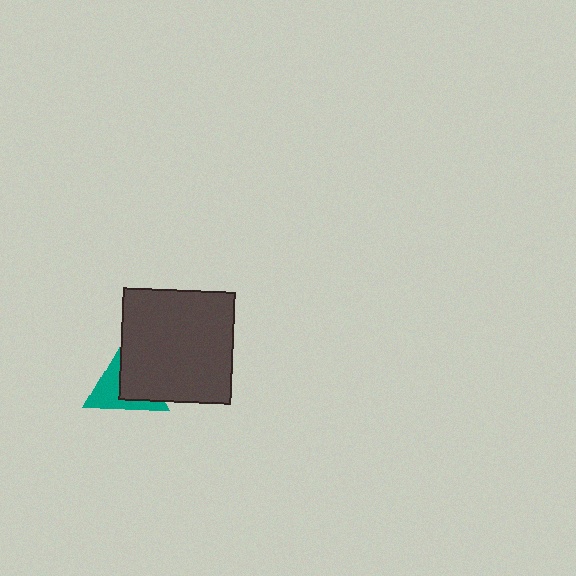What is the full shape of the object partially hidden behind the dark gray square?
The partially hidden object is a teal triangle.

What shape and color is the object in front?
The object in front is a dark gray square.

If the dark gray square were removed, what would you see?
You would see the complete teal triangle.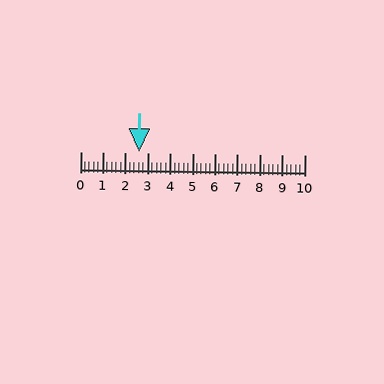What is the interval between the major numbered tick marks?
The major tick marks are spaced 1 units apart.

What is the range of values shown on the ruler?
The ruler shows values from 0 to 10.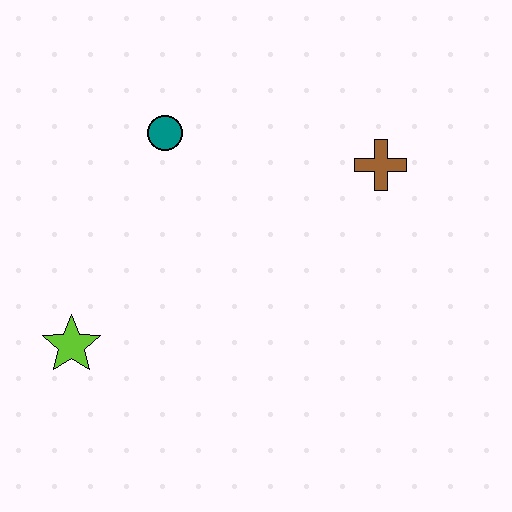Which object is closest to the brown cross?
The teal circle is closest to the brown cross.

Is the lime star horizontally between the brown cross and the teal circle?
No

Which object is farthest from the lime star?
The brown cross is farthest from the lime star.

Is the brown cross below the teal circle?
Yes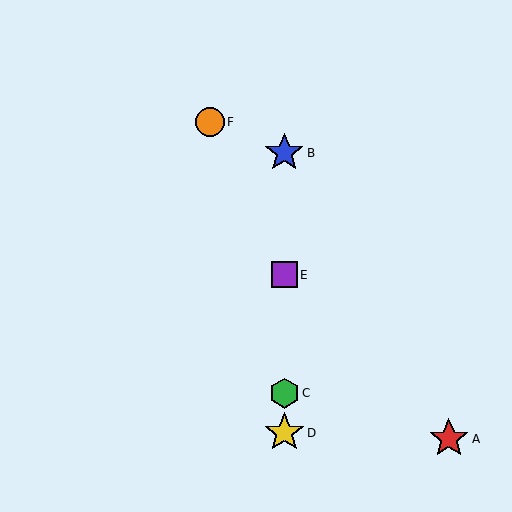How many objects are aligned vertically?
4 objects (B, C, D, E) are aligned vertically.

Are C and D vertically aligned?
Yes, both are at x≈284.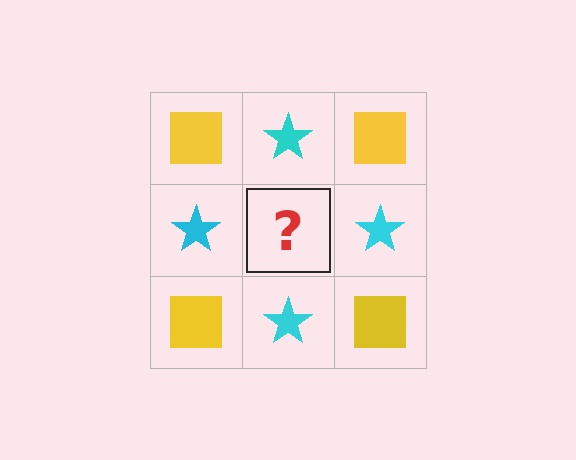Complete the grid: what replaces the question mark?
The question mark should be replaced with a yellow square.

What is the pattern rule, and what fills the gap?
The rule is that it alternates yellow square and cyan star in a checkerboard pattern. The gap should be filled with a yellow square.